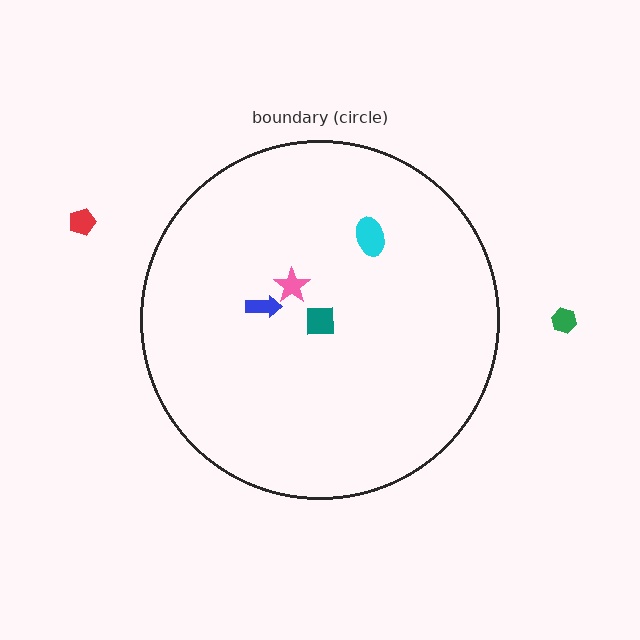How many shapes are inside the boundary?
4 inside, 2 outside.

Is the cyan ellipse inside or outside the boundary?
Inside.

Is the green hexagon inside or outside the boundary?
Outside.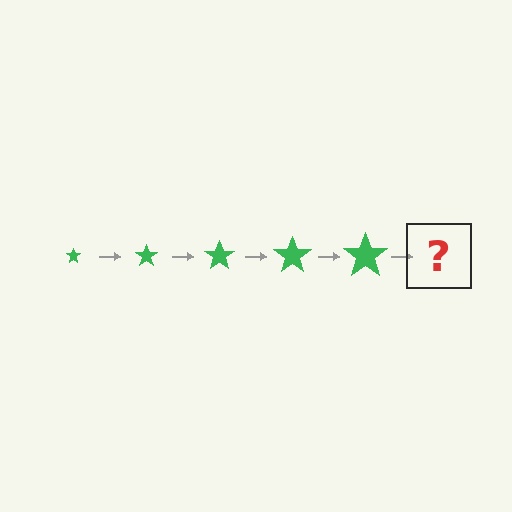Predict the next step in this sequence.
The next step is a green star, larger than the previous one.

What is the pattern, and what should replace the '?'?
The pattern is that the star gets progressively larger each step. The '?' should be a green star, larger than the previous one.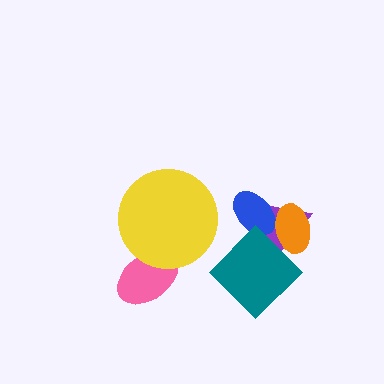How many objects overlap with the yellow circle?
1 object overlaps with the yellow circle.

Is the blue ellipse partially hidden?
Yes, it is partially covered by another shape.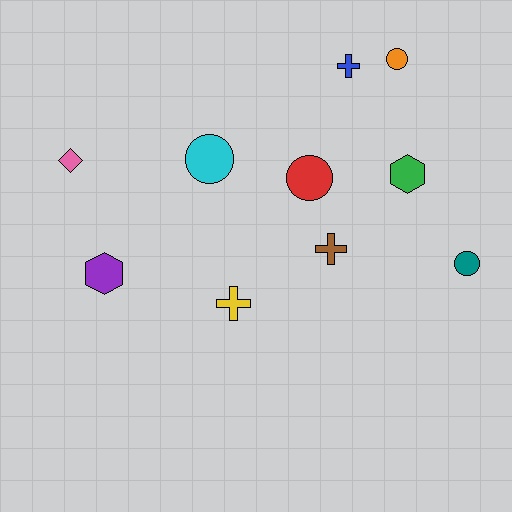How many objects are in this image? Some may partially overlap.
There are 10 objects.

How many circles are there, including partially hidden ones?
There are 4 circles.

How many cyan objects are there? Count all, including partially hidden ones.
There is 1 cyan object.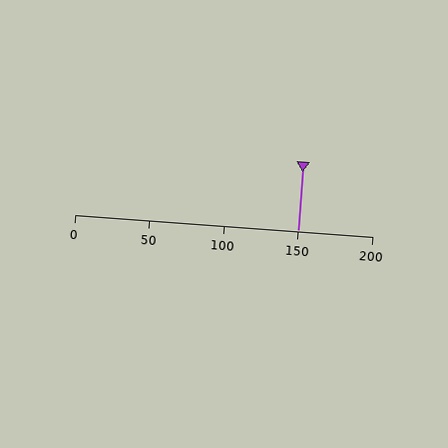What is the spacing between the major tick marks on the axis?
The major ticks are spaced 50 apart.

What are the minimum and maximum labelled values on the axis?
The axis runs from 0 to 200.